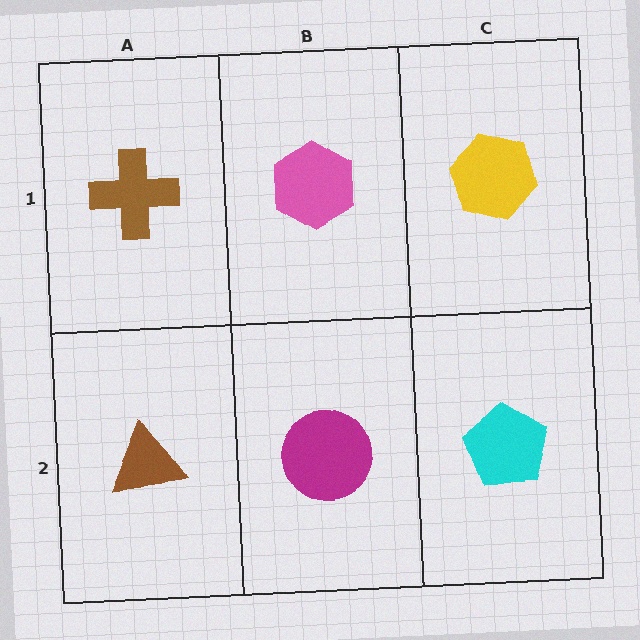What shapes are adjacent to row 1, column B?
A magenta circle (row 2, column B), a brown cross (row 1, column A), a yellow hexagon (row 1, column C).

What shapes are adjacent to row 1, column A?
A brown triangle (row 2, column A), a pink hexagon (row 1, column B).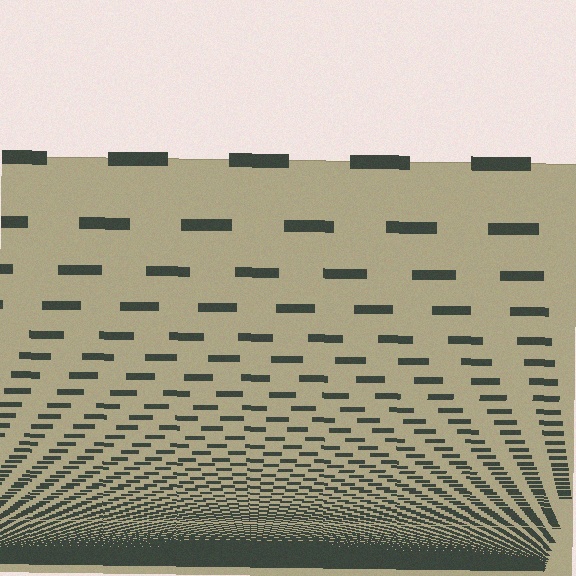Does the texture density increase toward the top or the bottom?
Density increases toward the bottom.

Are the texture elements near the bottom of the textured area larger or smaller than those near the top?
Smaller. The gradient is inverted — elements near the bottom are smaller and denser.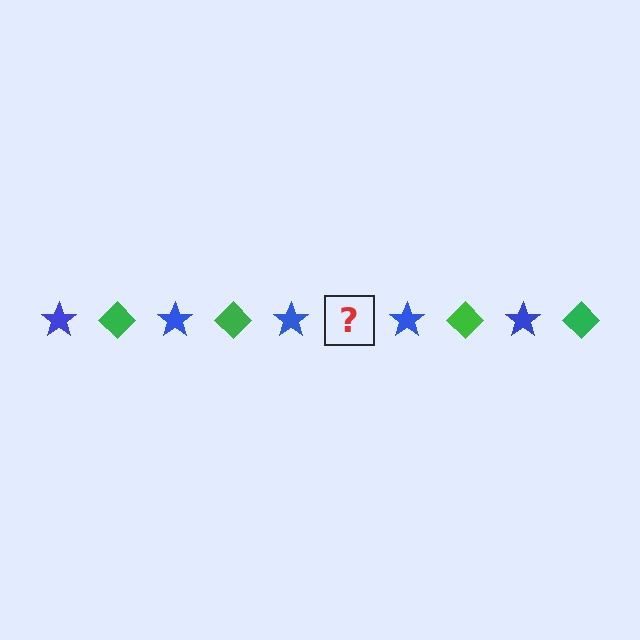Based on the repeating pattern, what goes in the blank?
The blank should be a green diamond.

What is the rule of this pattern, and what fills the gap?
The rule is that the pattern alternates between blue star and green diamond. The gap should be filled with a green diamond.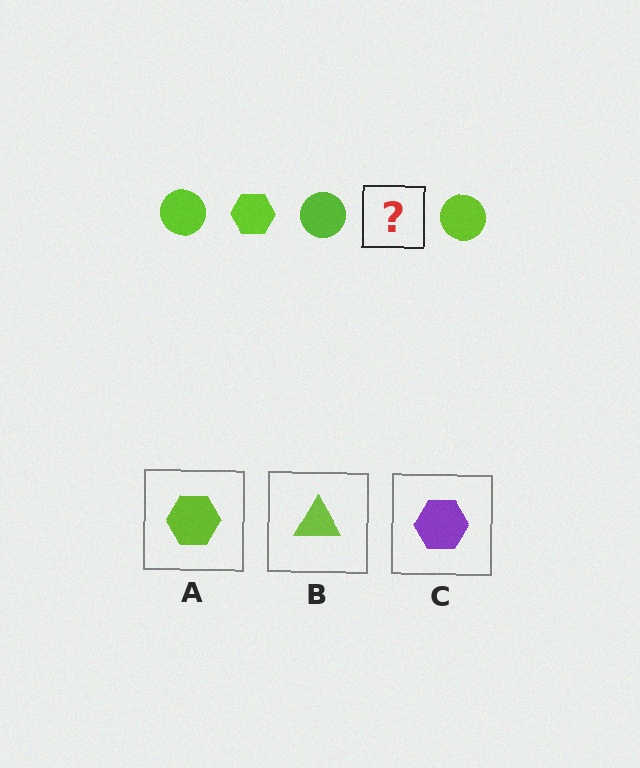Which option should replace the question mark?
Option A.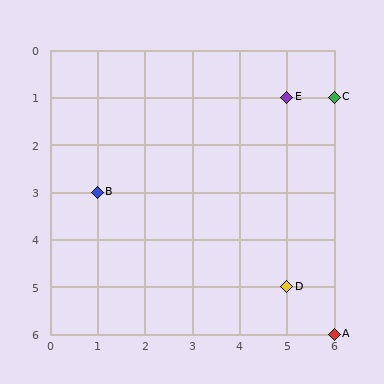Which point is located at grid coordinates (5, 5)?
Point D is at (5, 5).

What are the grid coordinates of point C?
Point C is at grid coordinates (6, 1).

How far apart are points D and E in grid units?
Points D and E are 4 rows apart.